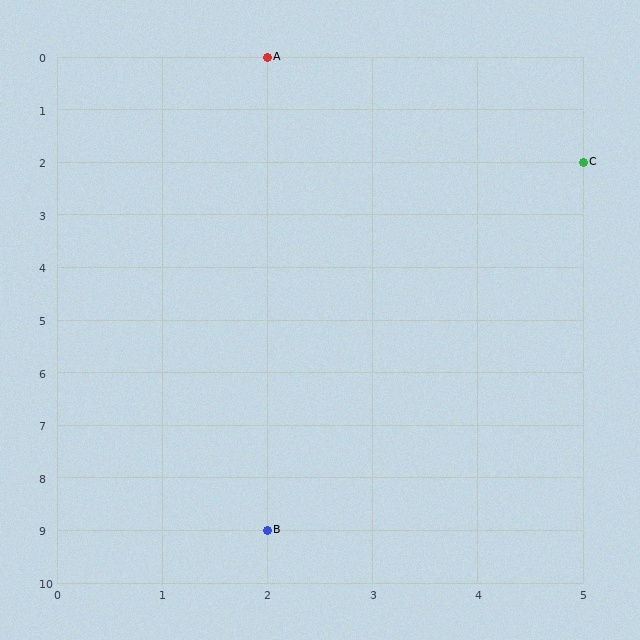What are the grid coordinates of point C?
Point C is at grid coordinates (5, 2).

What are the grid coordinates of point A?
Point A is at grid coordinates (2, 0).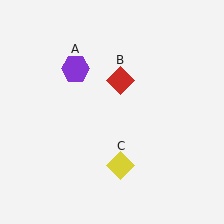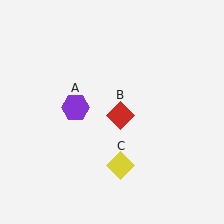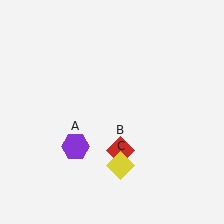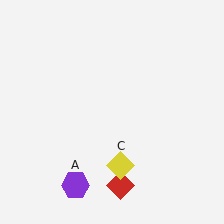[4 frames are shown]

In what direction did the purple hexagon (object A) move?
The purple hexagon (object A) moved down.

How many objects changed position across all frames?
2 objects changed position: purple hexagon (object A), red diamond (object B).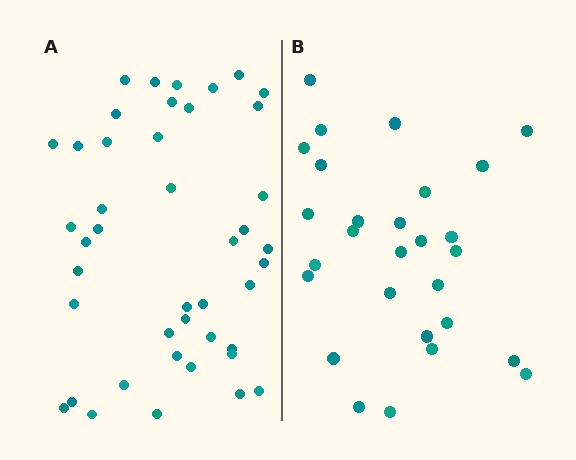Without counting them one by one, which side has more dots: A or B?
Region A (the left region) has more dots.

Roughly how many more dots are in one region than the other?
Region A has approximately 15 more dots than region B.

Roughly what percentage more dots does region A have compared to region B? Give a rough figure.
About 55% more.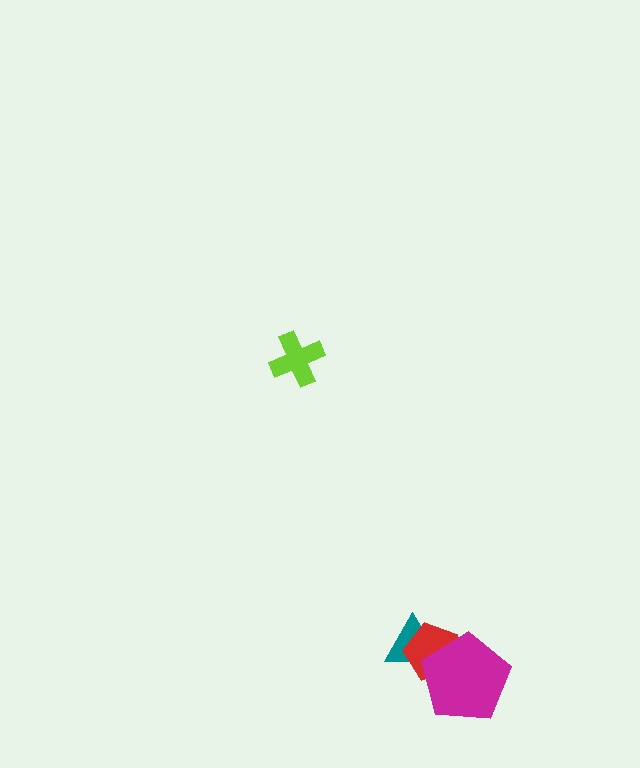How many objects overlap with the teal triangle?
2 objects overlap with the teal triangle.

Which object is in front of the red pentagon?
The magenta pentagon is in front of the red pentagon.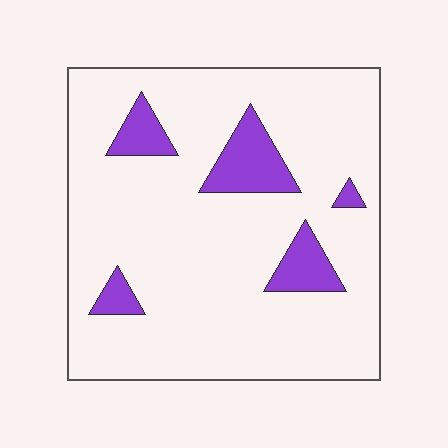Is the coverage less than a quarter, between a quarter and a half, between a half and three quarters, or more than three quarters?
Less than a quarter.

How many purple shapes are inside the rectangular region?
5.